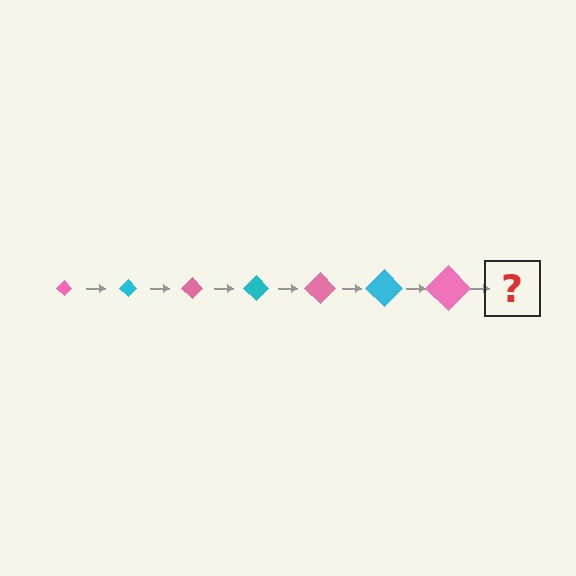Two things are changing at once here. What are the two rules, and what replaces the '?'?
The two rules are that the diamond grows larger each step and the color cycles through pink and cyan. The '?' should be a cyan diamond, larger than the previous one.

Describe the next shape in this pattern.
It should be a cyan diamond, larger than the previous one.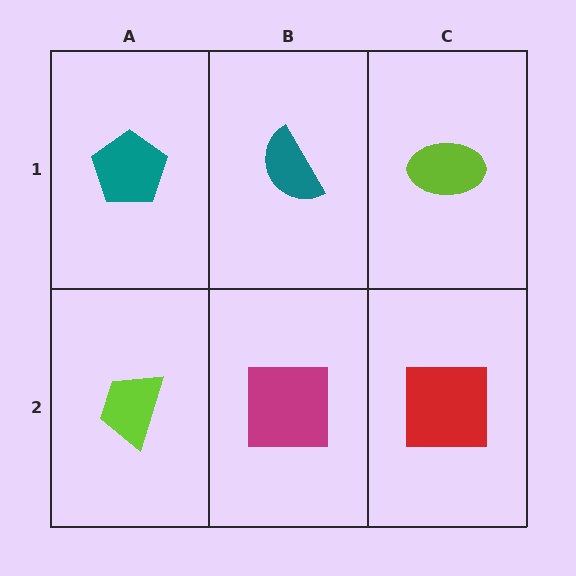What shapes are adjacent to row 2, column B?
A teal semicircle (row 1, column B), a lime trapezoid (row 2, column A), a red square (row 2, column C).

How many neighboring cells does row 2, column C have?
2.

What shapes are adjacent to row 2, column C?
A lime ellipse (row 1, column C), a magenta square (row 2, column B).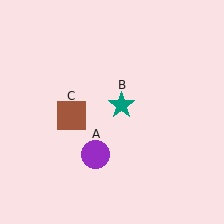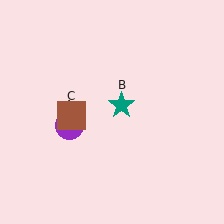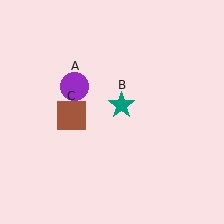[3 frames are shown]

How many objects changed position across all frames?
1 object changed position: purple circle (object A).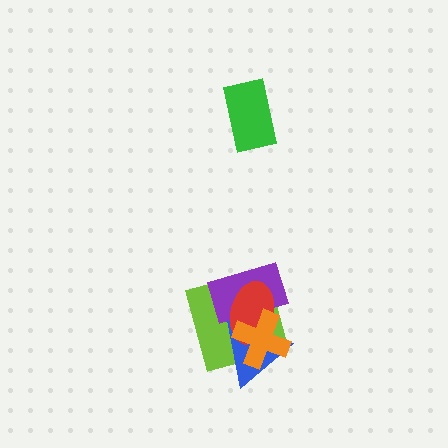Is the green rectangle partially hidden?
No, no other shape covers it.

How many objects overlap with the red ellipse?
4 objects overlap with the red ellipse.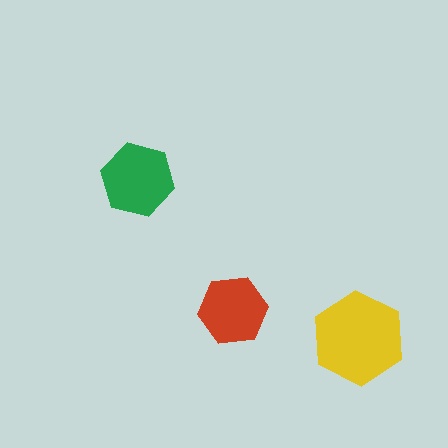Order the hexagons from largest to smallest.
the yellow one, the green one, the red one.